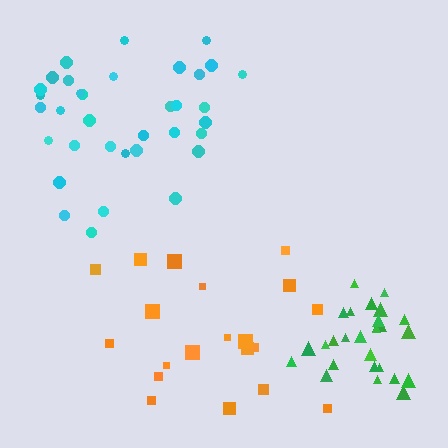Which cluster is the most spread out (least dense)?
Orange.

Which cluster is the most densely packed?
Green.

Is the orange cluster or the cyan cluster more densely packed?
Cyan.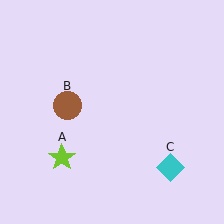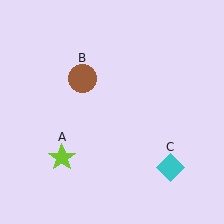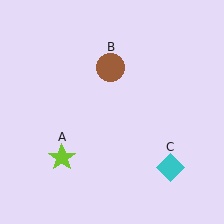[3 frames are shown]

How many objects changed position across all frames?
1 object changed position: brown circle (object B).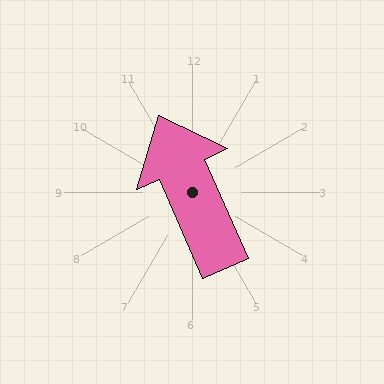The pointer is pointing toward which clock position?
Roughly 11 o'clock.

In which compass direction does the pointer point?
Northwest.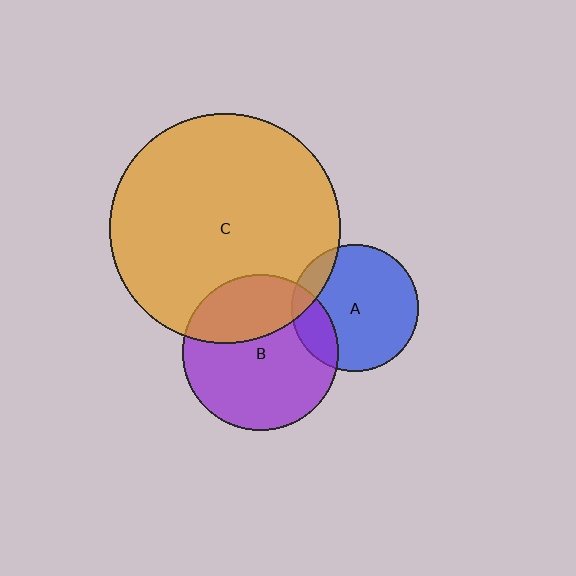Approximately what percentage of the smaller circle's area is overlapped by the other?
Approximately 35%.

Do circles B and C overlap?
Yes.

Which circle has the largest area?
Circle C (orange).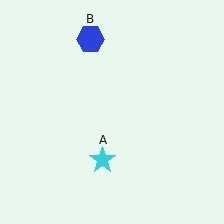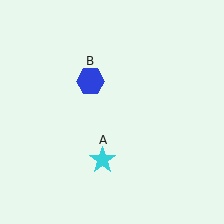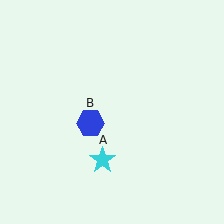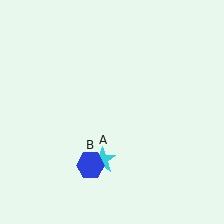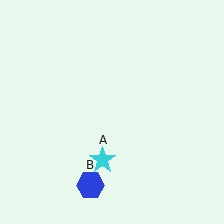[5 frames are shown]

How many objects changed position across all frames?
1 object changed position: blue hexagon (object B).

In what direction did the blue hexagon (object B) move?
The blue hexagon (object B) moved down.